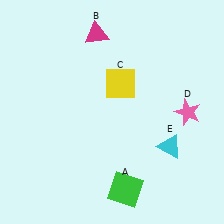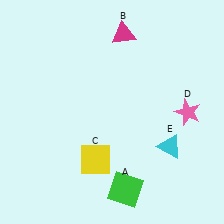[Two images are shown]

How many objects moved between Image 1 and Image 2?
2 objects moved between the two images.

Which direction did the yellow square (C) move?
The yellow square (C) moved down.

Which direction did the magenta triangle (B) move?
The magenta triangle (B) moved right.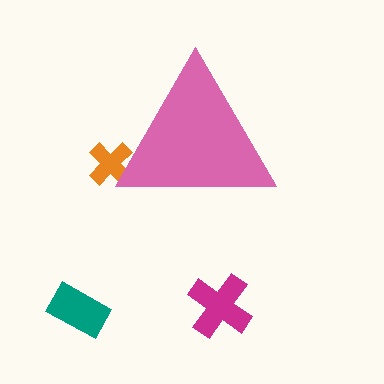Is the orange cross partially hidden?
Yes, the orange cross is partially hidden behind the pink triangle.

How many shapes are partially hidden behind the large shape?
1 shape is partially hidden.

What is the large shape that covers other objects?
A pink triangle.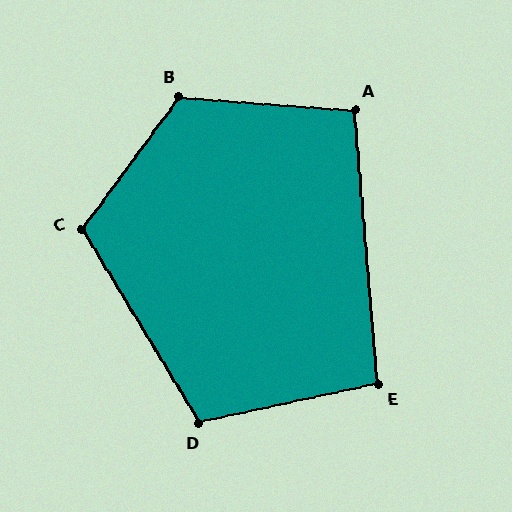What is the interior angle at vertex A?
Approximately 99 degrees (obtuse).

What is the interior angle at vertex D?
Approximately 109 degrees (obtuse).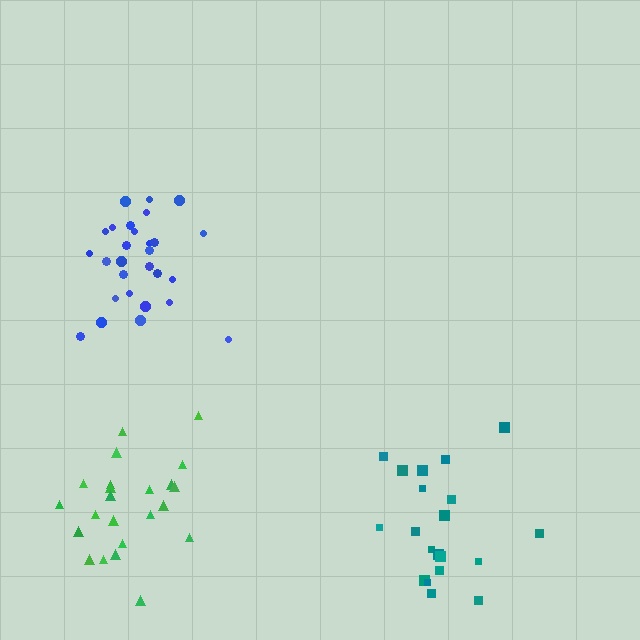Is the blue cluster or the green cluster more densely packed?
Blue.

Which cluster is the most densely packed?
Blue.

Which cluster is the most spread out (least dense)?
Teal.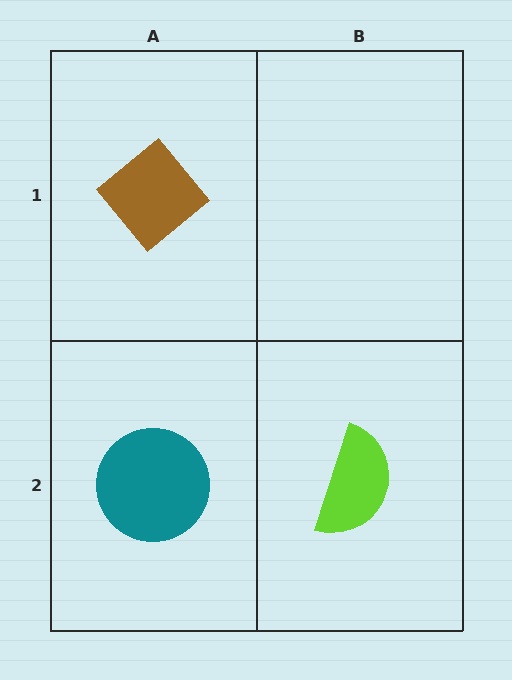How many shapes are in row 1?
1 shape.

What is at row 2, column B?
A lime semicircle.